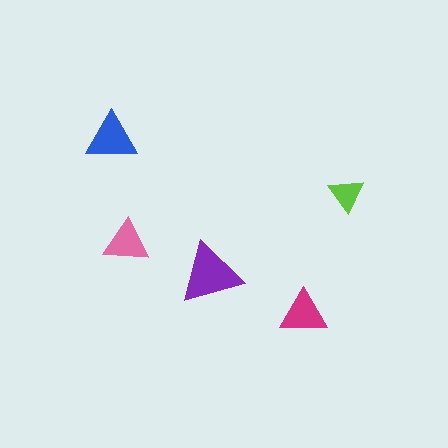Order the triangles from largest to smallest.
the purple one, the blue one, the magenta one, the pink one, the lime one.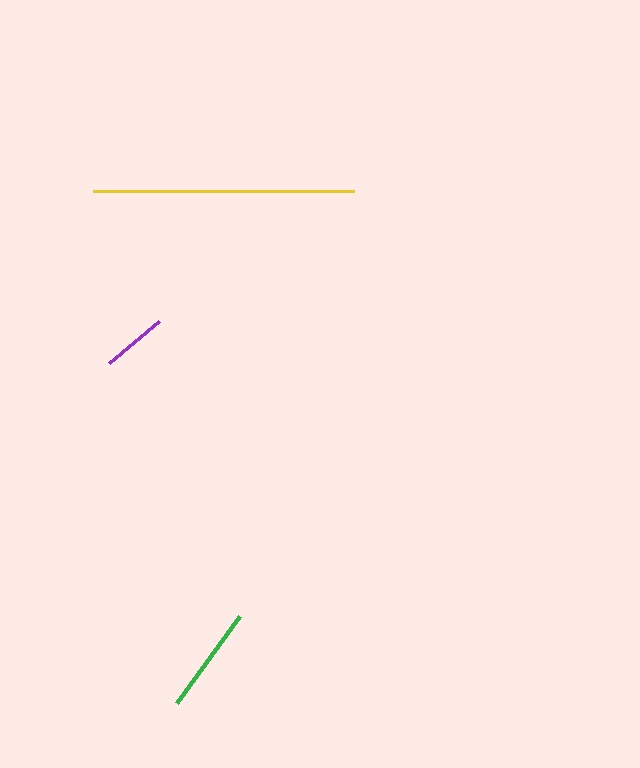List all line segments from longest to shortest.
From longest to shortest: yellow, green, purple.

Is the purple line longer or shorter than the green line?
The green line is longer than the purple line.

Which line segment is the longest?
The yellow line is the longest at approximately 260 pixels.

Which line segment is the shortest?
The purple line is the shortest at approximately 65 pixels.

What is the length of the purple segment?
The purple segment is approximately 65 pixels long.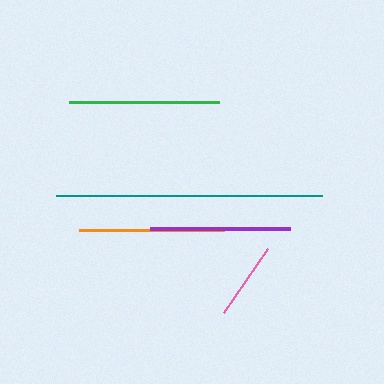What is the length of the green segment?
The green segment is approximately 150 pixels long.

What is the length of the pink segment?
The pink segment is approximately 78 pixels long.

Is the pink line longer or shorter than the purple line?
The purple line is longer than the pink line.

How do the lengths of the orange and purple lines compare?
The orange and purple lines are approximately the same length.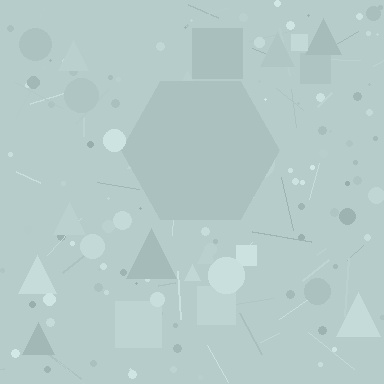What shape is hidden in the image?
A hexagon is hidden in the image.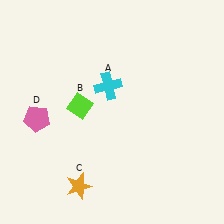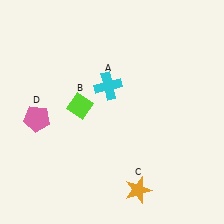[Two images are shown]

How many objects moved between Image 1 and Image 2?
1 object moved between the two images.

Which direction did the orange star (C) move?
The orange star (C) moved right.